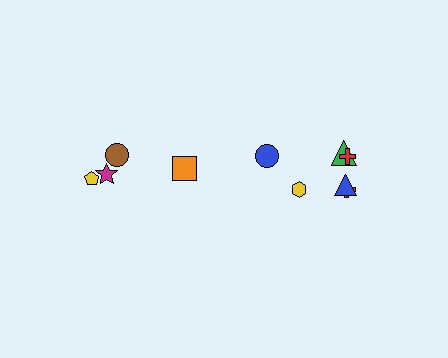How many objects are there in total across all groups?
There are 10 objects.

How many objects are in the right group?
There are 6 objects.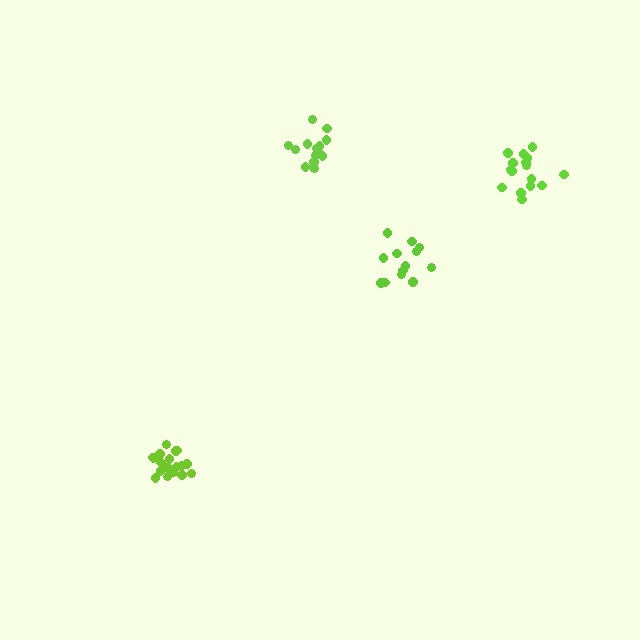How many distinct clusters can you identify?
There are 4 distinct clusters.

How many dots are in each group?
Group 1: 18 dots, Group 2: 16 dots, Group 3: 16 dots, Group 4: 13 dots (63 total).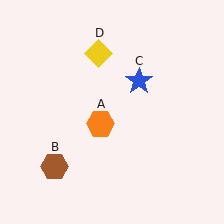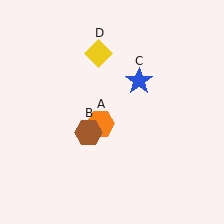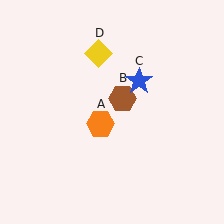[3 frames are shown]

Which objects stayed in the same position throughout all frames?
Orange hexagon (object A) and blue star (object C) and yellow diamond (object D) remained stationary.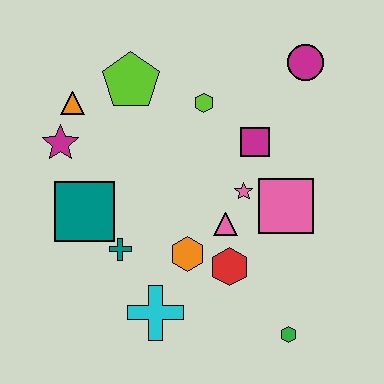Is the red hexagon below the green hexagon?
No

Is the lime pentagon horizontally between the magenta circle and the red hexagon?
No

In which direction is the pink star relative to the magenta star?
The pink star is to the right of the magenta star.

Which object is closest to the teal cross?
The teal square is closest to the teal cross.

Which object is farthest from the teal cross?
The magenta circle is farthest from the teal cross.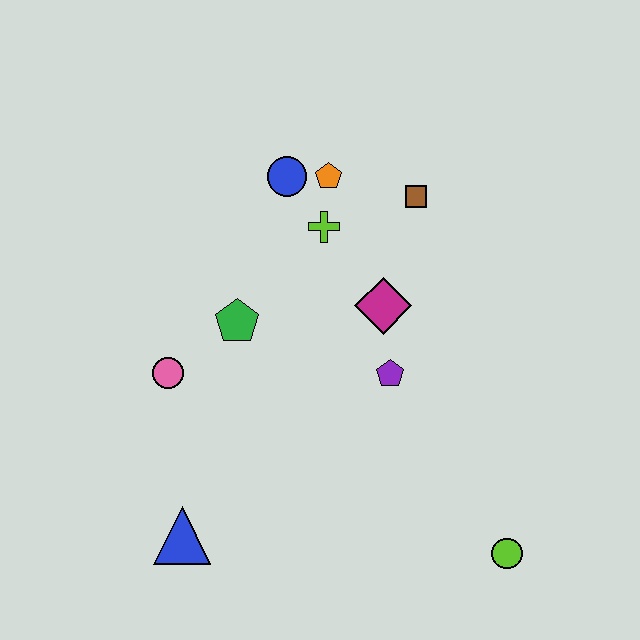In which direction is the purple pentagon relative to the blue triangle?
The purple pentagon is to the right of the blue triangle.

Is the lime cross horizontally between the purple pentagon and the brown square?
No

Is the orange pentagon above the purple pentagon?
Yes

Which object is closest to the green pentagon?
The pink circle is closest to the green pentagon.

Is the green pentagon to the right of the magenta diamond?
No